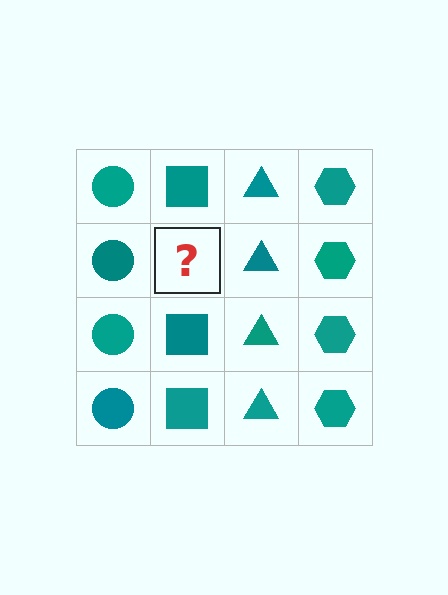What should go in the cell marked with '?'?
The missing cell should contain a teal square.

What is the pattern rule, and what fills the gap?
The rule is that each column has a consistent shape. The gap should be filled with a teal square.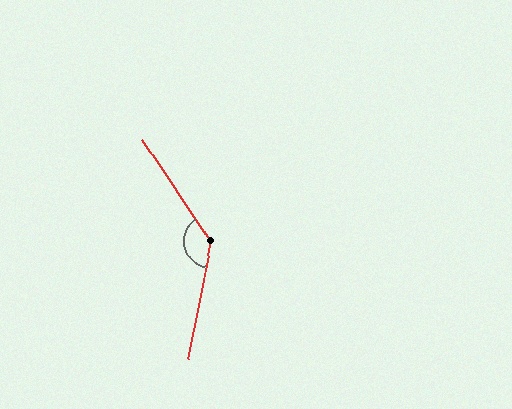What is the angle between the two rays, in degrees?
Approximately 135 degrees.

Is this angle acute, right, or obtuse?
It is obtuse.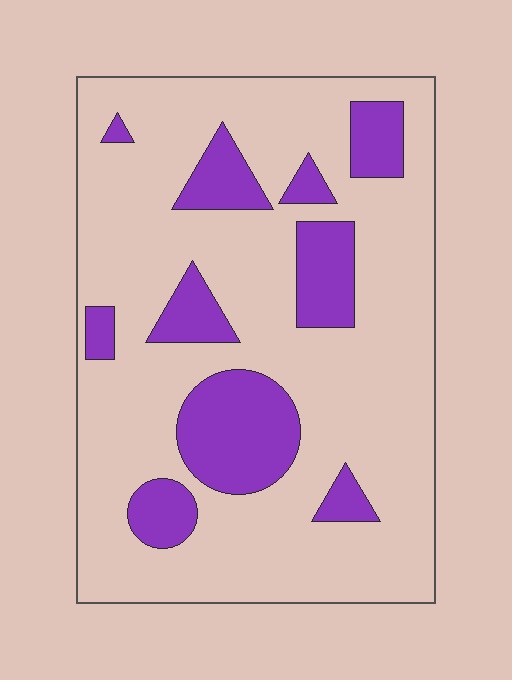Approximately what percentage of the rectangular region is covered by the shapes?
Approximately 20%.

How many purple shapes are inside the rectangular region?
10.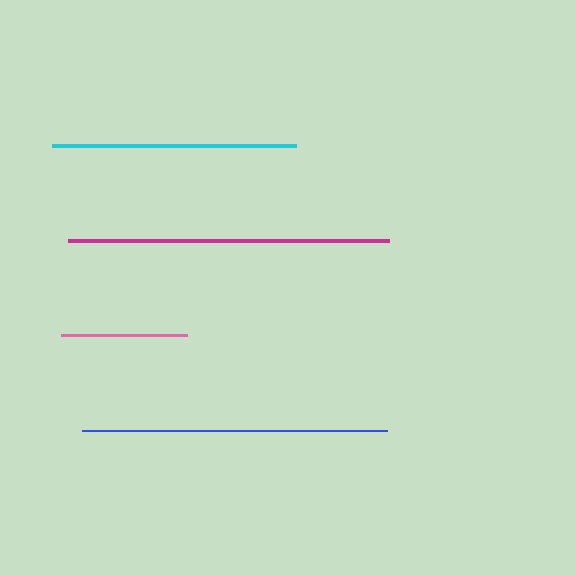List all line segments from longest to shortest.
From longest to shortest: magenta, blue, cyan, pink.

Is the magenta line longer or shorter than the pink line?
The magenta line is longer than the pink line.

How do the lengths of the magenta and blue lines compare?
The magenta and blue lines are approximately the same length.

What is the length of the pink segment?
The pink segment is approximately 126 pixels long.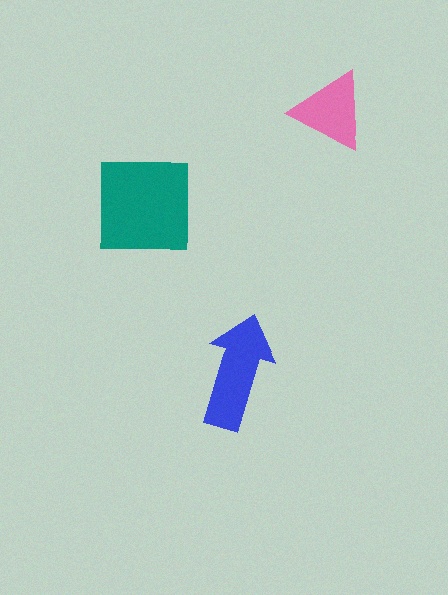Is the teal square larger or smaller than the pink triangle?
Larger.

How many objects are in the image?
There are 3 objects in the image.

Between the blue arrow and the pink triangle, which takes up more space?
The blue arrow.